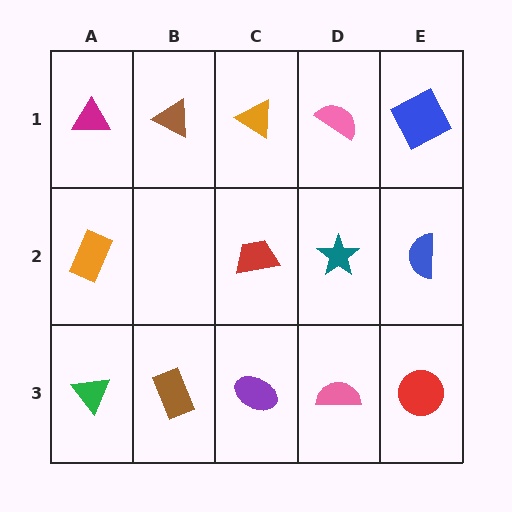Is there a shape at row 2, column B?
No, that cell is empty.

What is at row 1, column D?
A pink semicircle.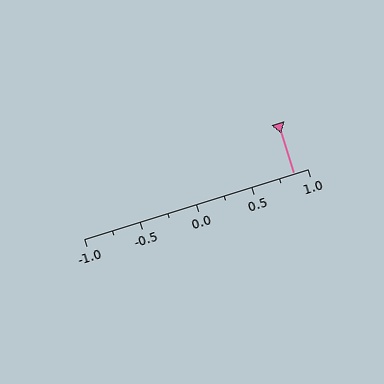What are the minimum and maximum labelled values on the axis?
The axis runs from -1.0 to 1.0.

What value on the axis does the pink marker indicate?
The marker indicates approximately 0.88.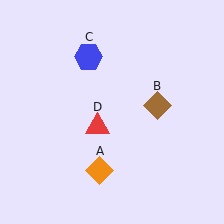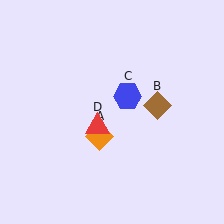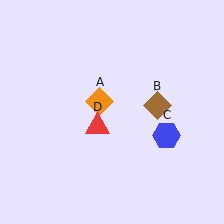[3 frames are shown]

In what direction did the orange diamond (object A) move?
The orange diamond (object A) moved up.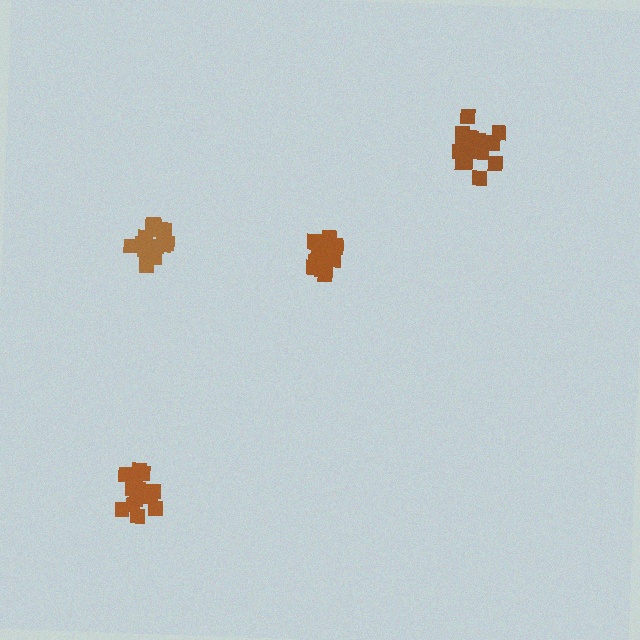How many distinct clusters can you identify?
There are 4 distinct clusters.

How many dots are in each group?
Group 1: 18 dots, Group 2: 16 dots, Group 3: 18 dots, Group 4: 17 dots (69 total).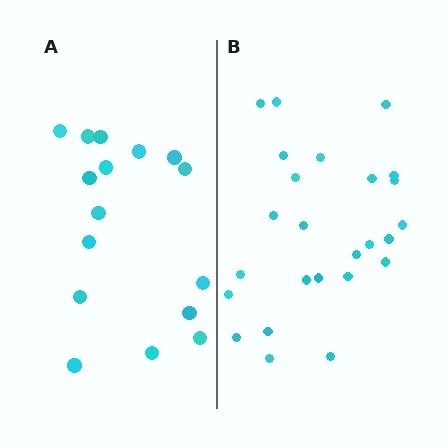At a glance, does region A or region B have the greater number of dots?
Region B (the right region) has more dots.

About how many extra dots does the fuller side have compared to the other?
Region B has roughly 8 or so more dots than region A.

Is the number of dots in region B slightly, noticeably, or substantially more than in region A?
Region B has substantially more. The ratio is roughly 1.6 to 1.